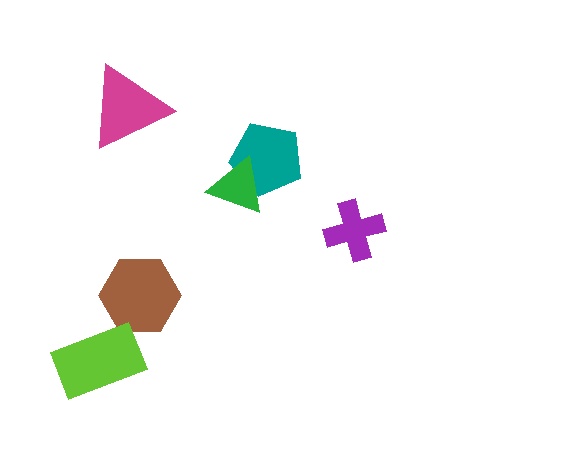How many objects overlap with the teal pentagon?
1 object overlaps with the teal pentagon.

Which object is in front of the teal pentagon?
The green triangle is in front of the teal pentagon.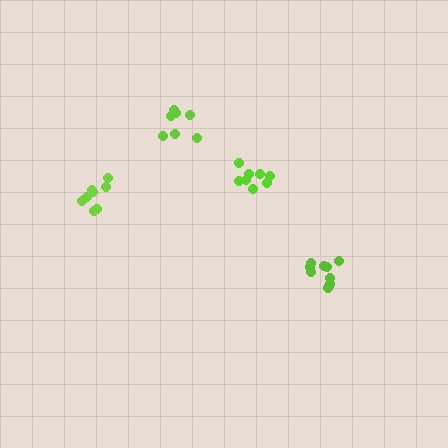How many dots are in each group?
Group 1: 8 dots, Group 2: 7 dots, Group 3: 10 dots, Group 4: 8 dots (33 total).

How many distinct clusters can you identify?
There are 4 distinct clusters.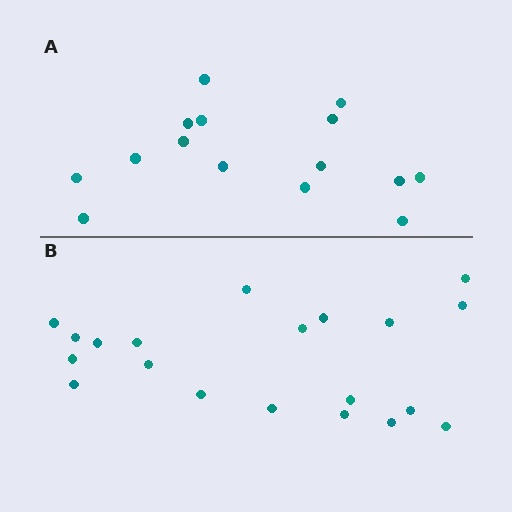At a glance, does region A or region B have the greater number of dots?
Region B (the bottom region) has more dots.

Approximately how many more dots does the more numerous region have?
Region B has about 5 more dots than region A.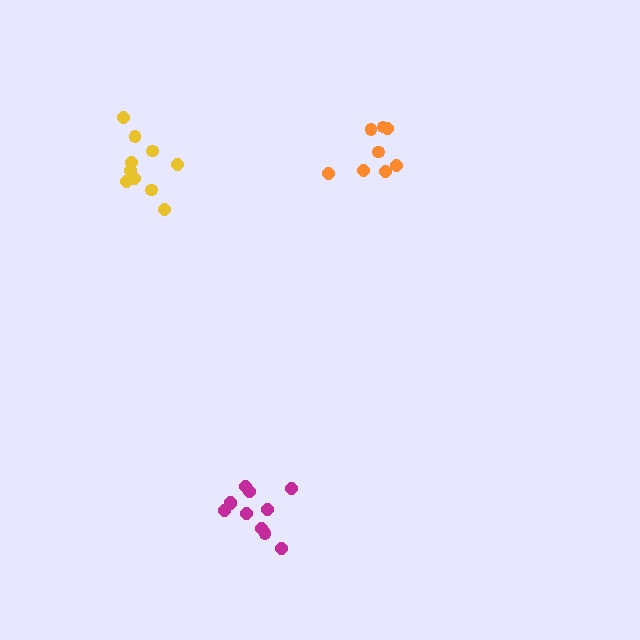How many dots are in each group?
Group 1: 8 dots, Group 2: 10 dots, Group 3: 11 dots (29 total).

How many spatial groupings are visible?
There are 3 spatial groupings.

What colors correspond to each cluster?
The clusters are colored: orange, yellow, magenta.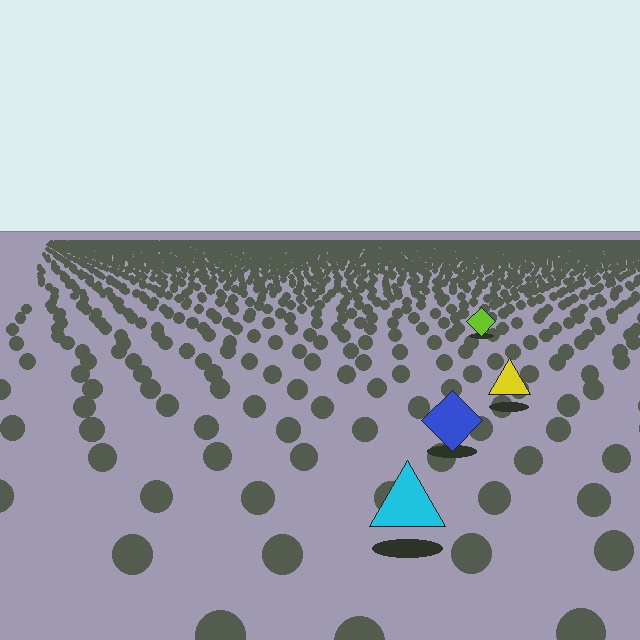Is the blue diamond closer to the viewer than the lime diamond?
Yes. The blue diamond is closer — you can tell from the texture gradient: the ground texture is coarser near it.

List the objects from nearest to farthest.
From nearest to farthest: the cyan triangle, the blue diamond, the yellow triangle, the lime diamond.